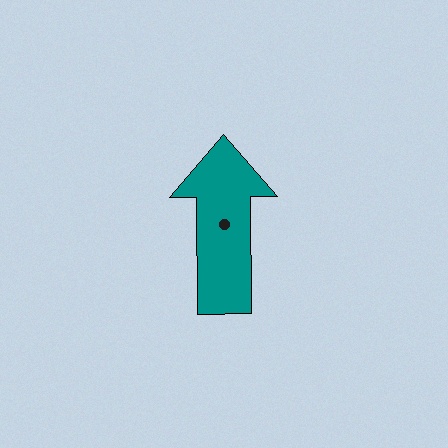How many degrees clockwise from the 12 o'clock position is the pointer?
Approximately 359 degrees.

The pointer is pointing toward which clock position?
Roughly 12 o'clock.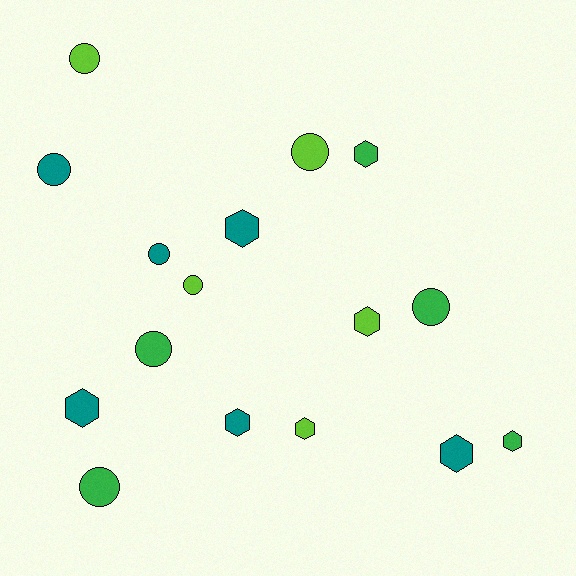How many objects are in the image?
There are 16 objects.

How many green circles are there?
There are 3 green circles.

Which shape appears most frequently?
Hexagon, with 8 objects.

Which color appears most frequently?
Teal, with 6 objects.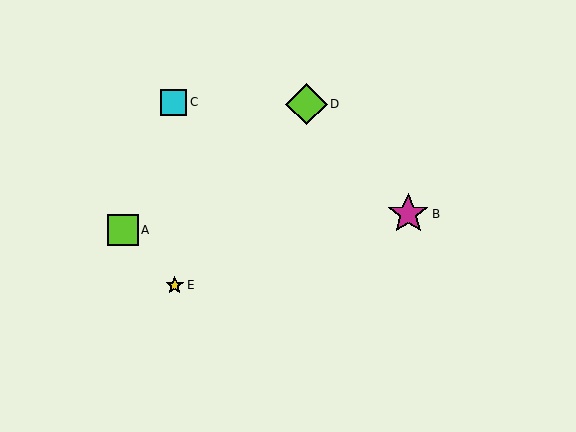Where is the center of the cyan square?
The center of the cyan square is at (174, 102).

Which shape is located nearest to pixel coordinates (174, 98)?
The cyan square (labeled C) at (174, 102) is nearest to that location.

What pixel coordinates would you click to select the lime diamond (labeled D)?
Click at (306, 104) to select the lime diamond D.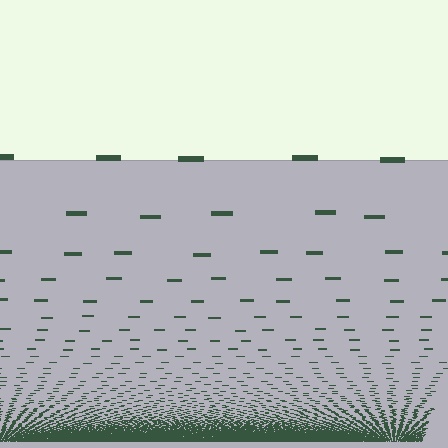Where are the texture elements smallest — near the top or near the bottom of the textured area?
Near the bottom.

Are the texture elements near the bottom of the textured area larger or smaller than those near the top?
Smaller. The gradient is inverted — elements near the bottom are smaller and denser.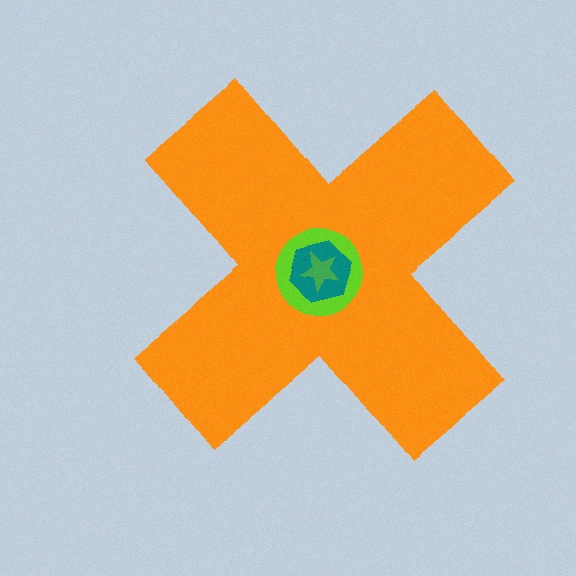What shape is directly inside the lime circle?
The teal hexagon.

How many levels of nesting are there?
4.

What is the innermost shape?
The green star.